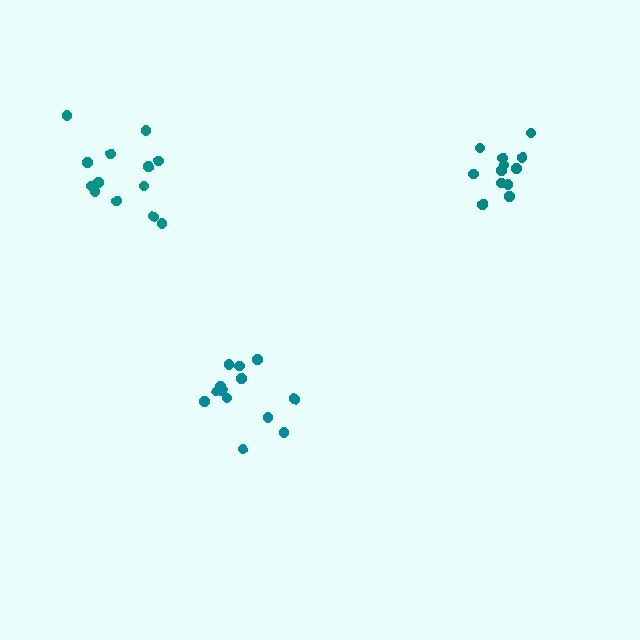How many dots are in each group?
Group 1: 13 dots, Group 2: 12 dots, Group 3: 13 dots (38 total).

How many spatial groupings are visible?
There are 3 spatial groupings.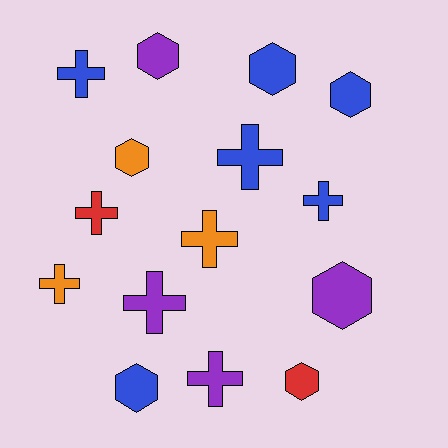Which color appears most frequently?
Blue, with 6 objects.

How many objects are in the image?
There are 15 objects.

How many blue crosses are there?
There are 3 blue crosses.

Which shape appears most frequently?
Cross, with 8 objects.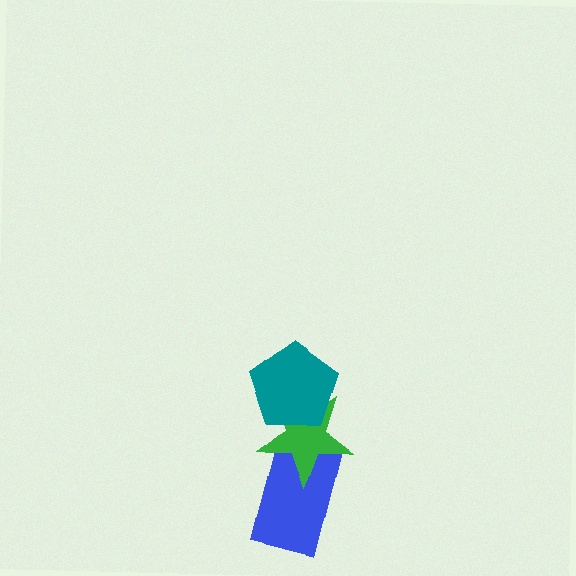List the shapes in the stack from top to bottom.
From top to bottom: the teal pentagon, the green star, the blue rectangle.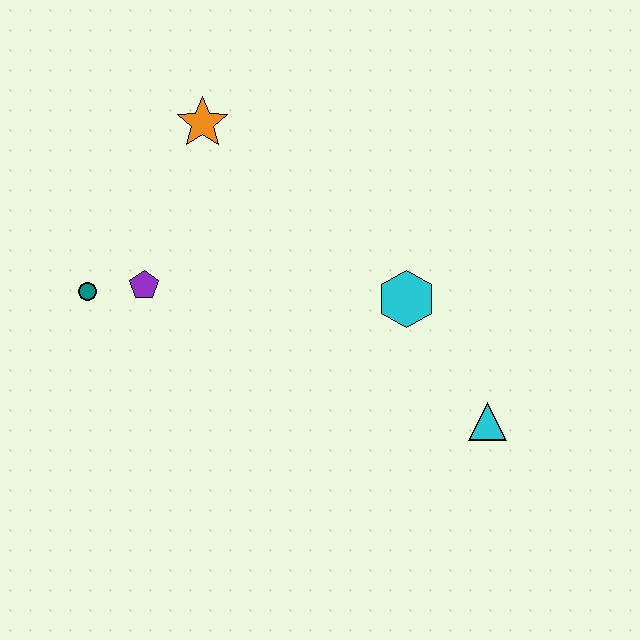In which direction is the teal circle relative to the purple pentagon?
The teal circle is to the left of the purple pentagon.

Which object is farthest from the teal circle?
The cyan triangle is farthest from the teal circle.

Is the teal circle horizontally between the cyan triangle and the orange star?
No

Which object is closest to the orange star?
The purple pentagon is closest to the orange star.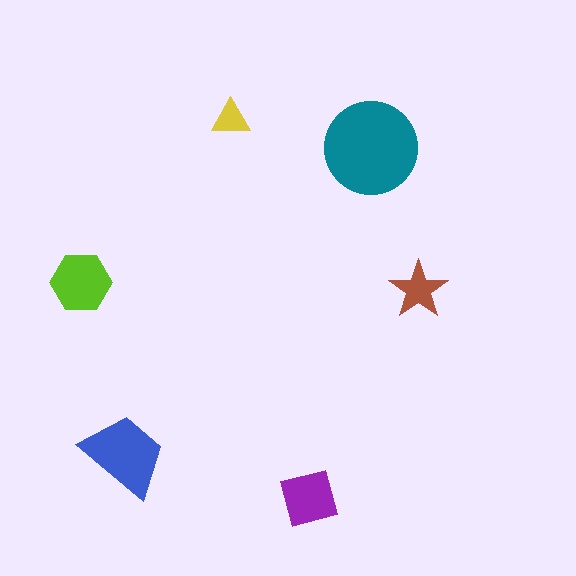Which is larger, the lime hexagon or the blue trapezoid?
The blue trapezoid.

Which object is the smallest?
The yellow triangle.